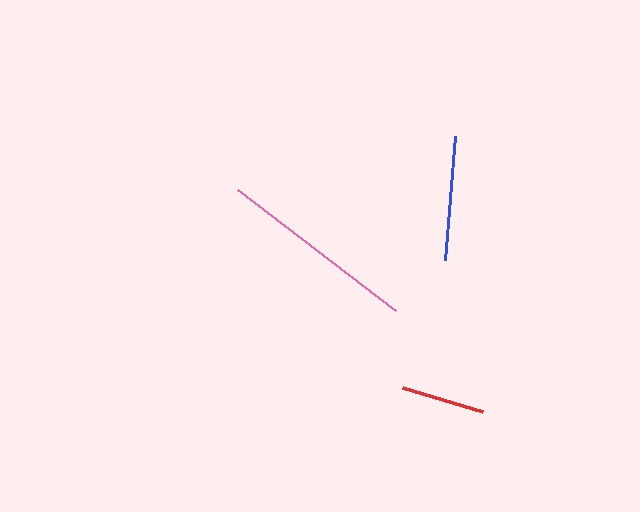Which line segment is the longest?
The pink line is the longest at approximately 199 pixels.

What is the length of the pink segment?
The pink segment is approximately 199 pixels long.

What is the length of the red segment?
The red segment is approximately 84 pixels long.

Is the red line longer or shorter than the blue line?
The blue line is longer than the red line.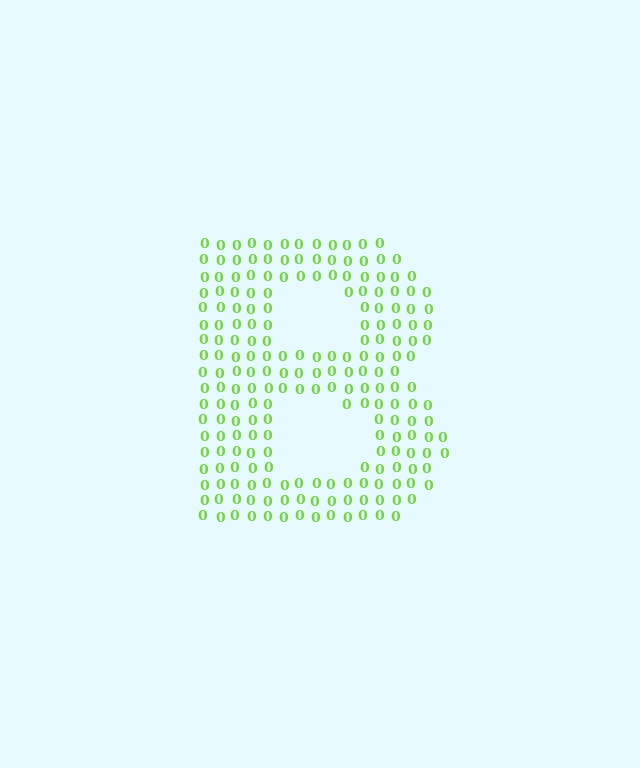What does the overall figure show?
The overall figure shows the letter B.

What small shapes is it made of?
It is made of small digit 0's.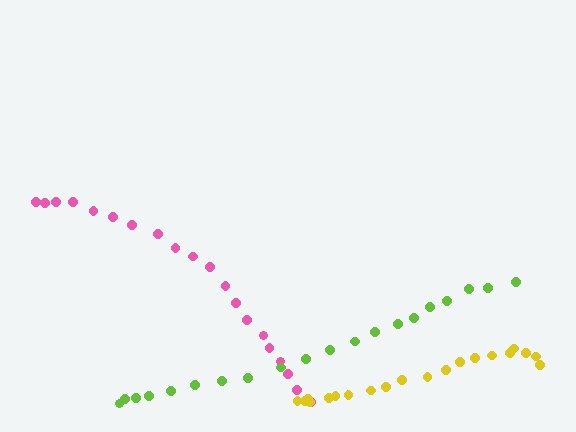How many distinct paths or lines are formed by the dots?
There are 3 distinct paths.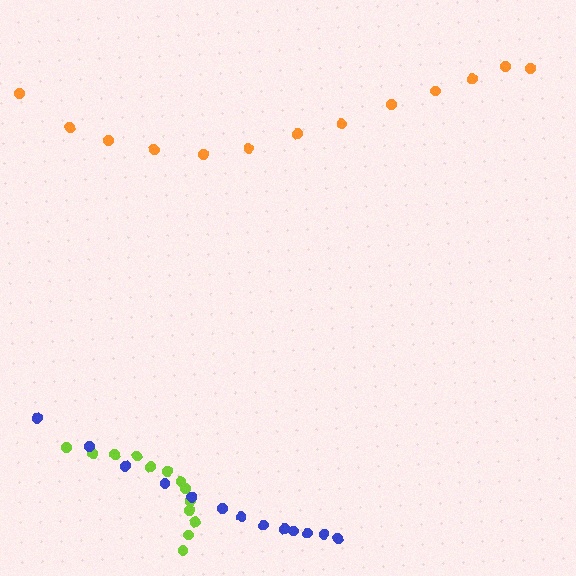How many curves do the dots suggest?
There are 3 distinct paths.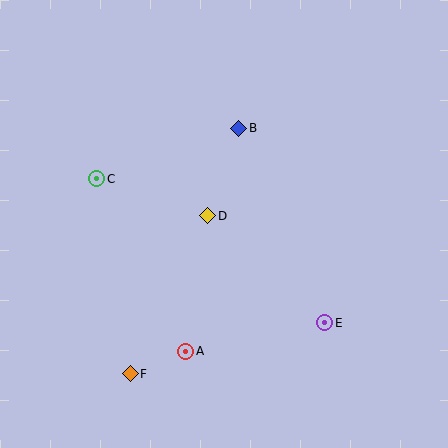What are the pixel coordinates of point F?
Point F is at (130, 374).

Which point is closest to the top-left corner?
Point C is closest to the top-left corner.